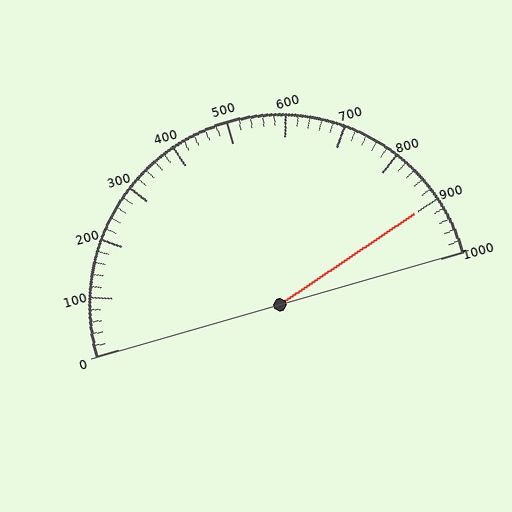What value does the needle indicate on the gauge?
The needle indicates approximately 900.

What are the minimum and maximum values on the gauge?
The gauge ranges from 0 to 1000.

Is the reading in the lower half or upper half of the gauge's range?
The reading is in the upper half of the range (0 to 1000).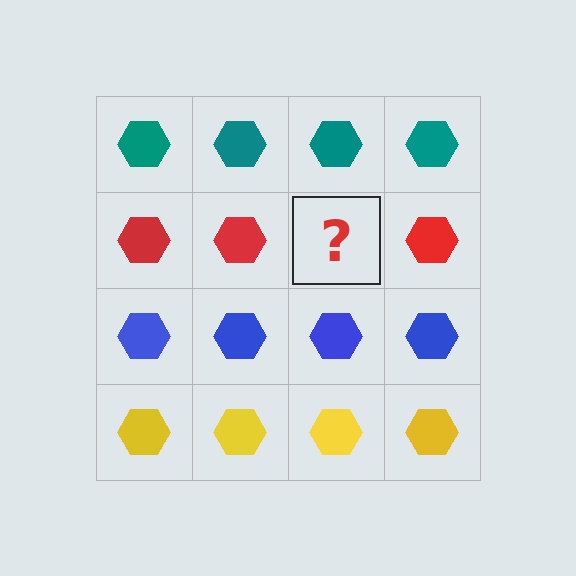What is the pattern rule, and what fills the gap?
The rule is that each row has a consistent color. The gap should be filled with a red hexagon.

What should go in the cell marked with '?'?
The missing cell should contain a red hexagon.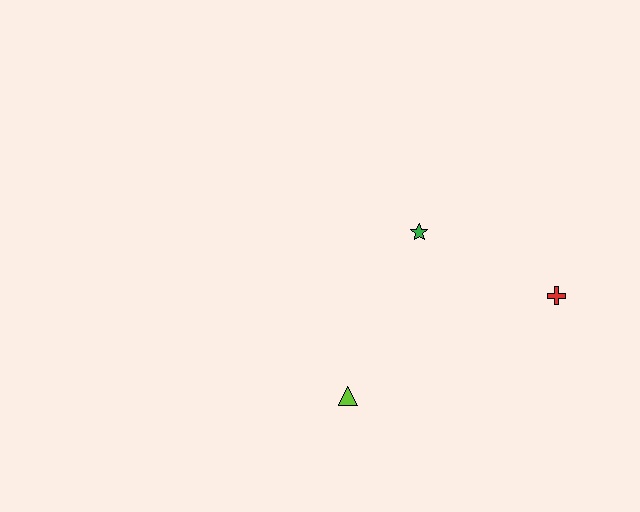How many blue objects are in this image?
There are no blue objects.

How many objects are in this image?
There are 3 objects.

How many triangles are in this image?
There is 1 triangle.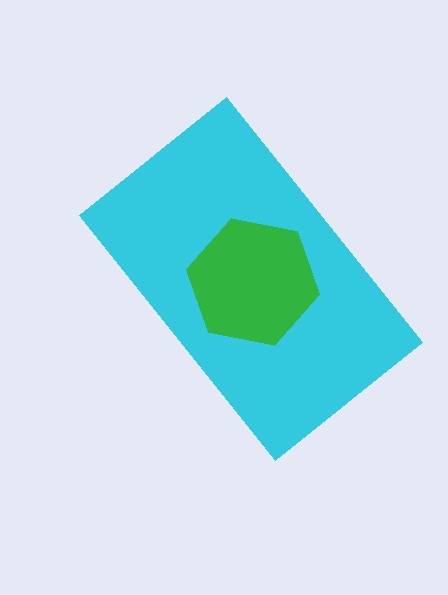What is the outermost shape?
The cyan rectangle.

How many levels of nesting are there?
2.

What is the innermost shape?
The green hexagon.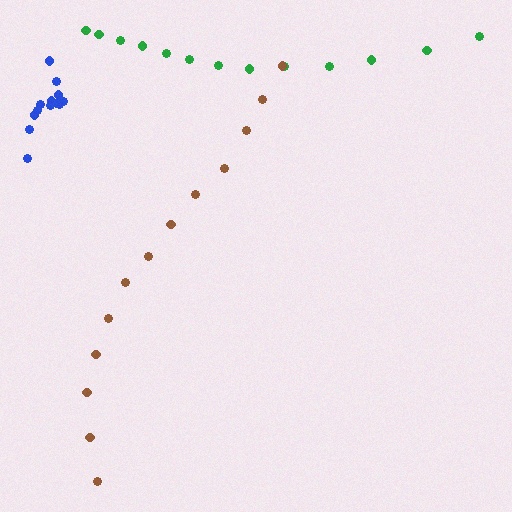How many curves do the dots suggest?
There are 3 distinct paths.